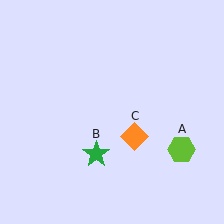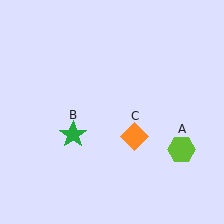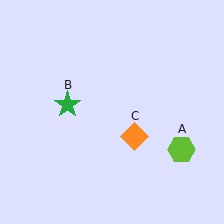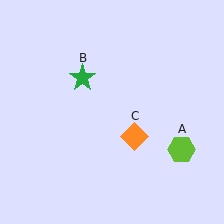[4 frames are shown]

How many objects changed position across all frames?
1 object changed position: green star (object B).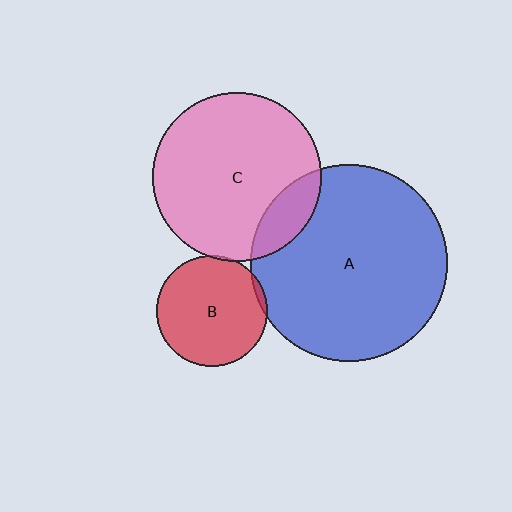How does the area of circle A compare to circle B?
Approximately 3.2 times.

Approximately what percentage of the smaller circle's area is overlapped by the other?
Approximately 5%.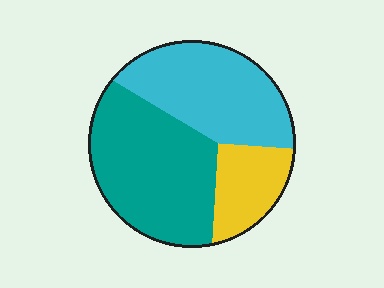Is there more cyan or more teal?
Teal.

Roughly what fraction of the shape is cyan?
Cyan takes up about three eighths (3/8) of the shape.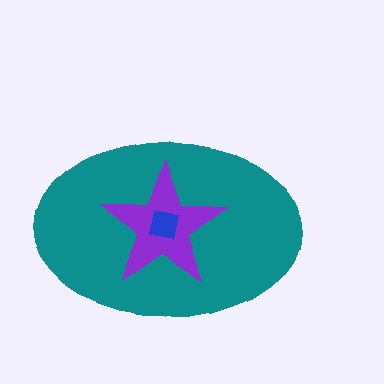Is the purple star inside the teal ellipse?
Yes.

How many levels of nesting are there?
3.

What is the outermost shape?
The teal ellipse.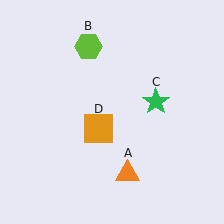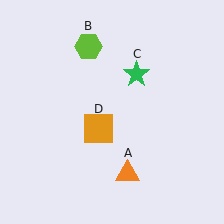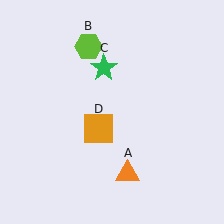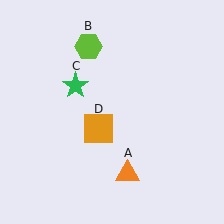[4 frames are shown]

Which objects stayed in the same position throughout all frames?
Orange triangle (object A) and lime hexagon (object B) and orange square (object D) remained stationary.